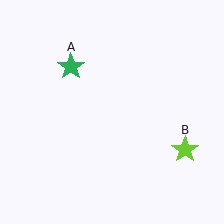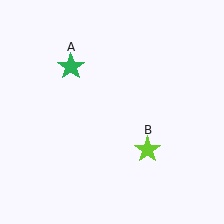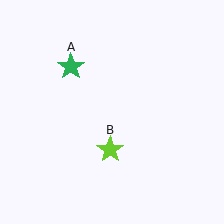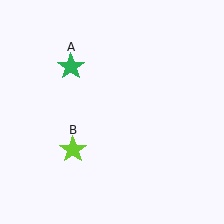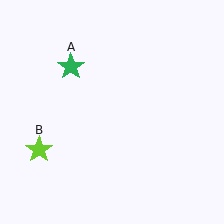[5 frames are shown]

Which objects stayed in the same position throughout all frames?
Green star (object A) remained stationary.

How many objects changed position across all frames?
1 object changed position: lime star (object B).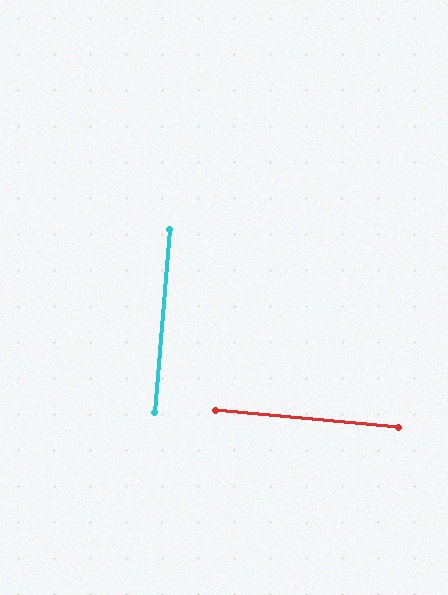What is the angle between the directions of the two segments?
Approximately 89 degrees.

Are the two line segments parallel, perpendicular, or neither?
Perpendicular — they meet at approximately 89°.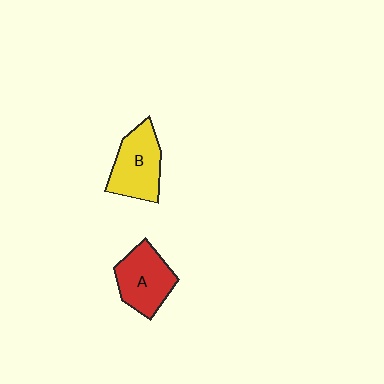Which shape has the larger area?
Shape B (yellow).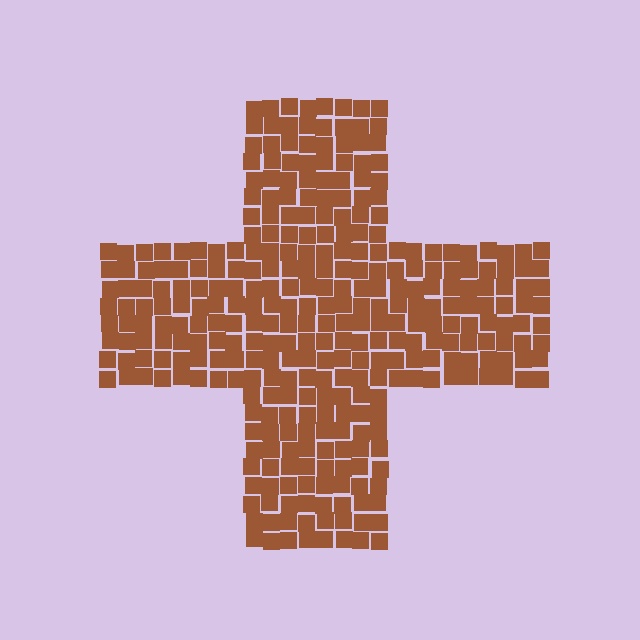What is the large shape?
The large shape is a cross.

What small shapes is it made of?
It is made of small squares.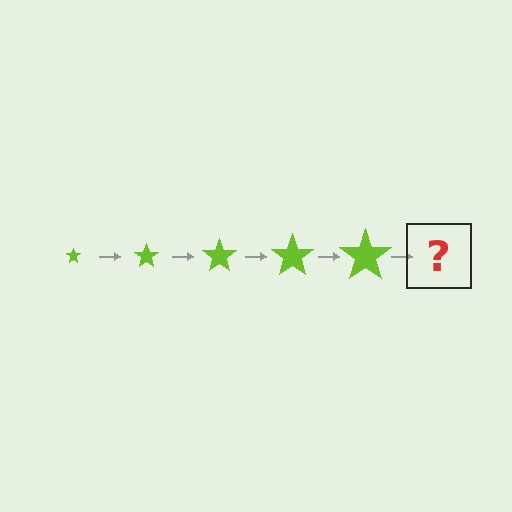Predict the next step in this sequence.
The next step is a lime star, larger than the previous one.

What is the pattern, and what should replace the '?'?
The pattern is that the star gets progressively larger each step. The '?' should be a lime star, larger than the previous one.